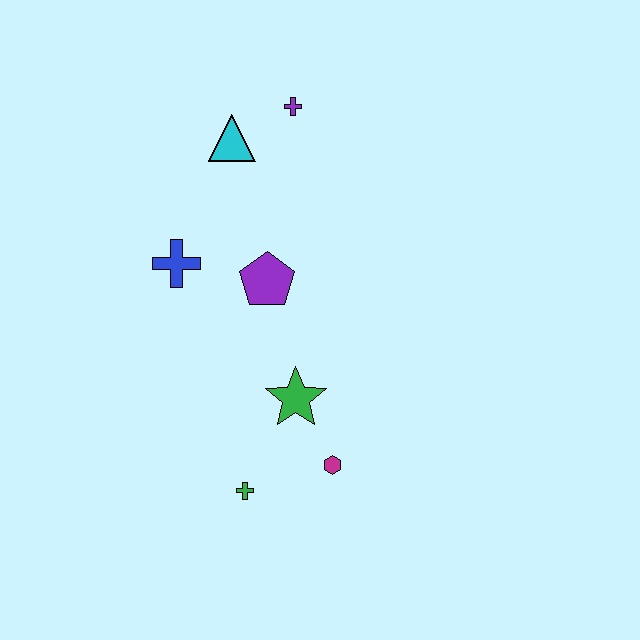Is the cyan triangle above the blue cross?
Yes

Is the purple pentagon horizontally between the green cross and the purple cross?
Yes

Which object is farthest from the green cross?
The purple cross is farthest from the green cross.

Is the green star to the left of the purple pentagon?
No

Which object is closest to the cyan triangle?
The purple cross is closest to the cyan triangle.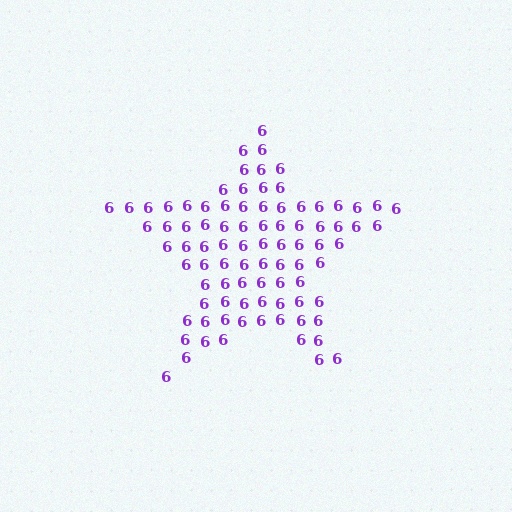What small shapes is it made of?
It is made of small digit 6's.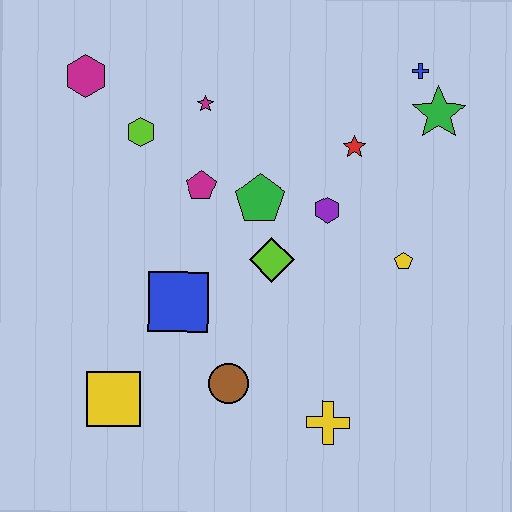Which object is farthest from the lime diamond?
The magenta hexagon is farthest from the lime diamond.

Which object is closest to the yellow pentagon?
The purple hexagon is closest to the yellow pentagon.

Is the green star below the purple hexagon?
No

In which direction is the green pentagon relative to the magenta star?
The green pentagon is below the magenta star.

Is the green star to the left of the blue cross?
No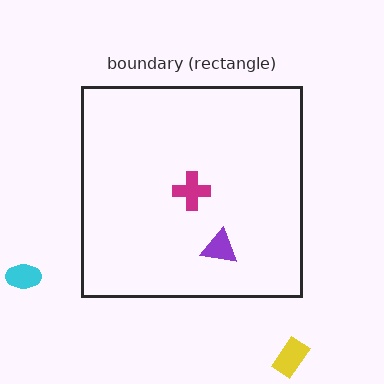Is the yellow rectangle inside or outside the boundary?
Outside.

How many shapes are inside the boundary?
2 inside, 2 outside.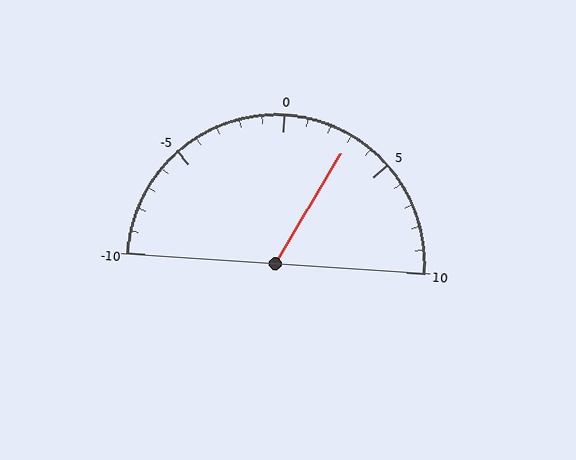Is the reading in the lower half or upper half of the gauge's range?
The reading is in the upper half of the range (-10 to 10).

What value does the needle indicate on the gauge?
The needle indicates approximately 3.